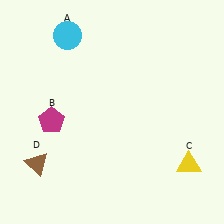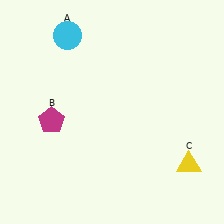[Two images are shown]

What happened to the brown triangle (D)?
The brown triangle (D) was removed in Image 2. It was in the bottom-left area of Image 1.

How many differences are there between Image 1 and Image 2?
There is 1 difference between the two images.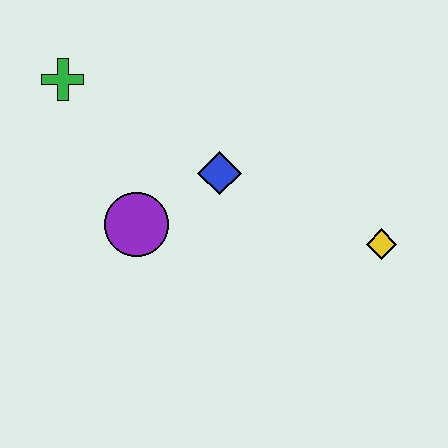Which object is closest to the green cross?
The purple circle is closest to the green cross.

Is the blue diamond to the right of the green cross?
Yes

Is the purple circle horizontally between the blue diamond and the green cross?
Yes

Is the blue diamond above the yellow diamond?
Yes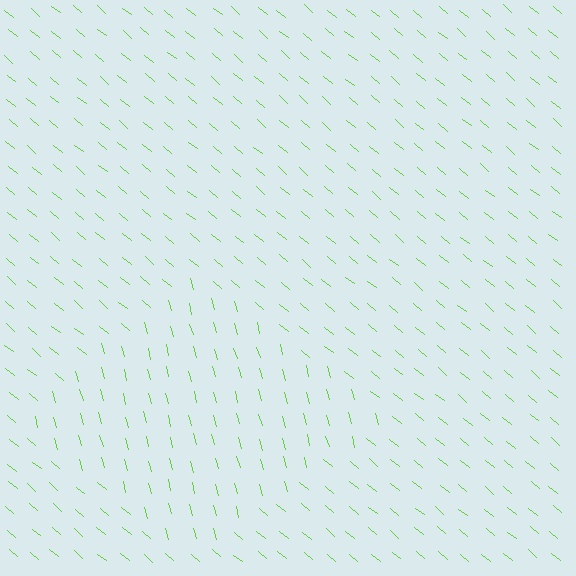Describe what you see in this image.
The image is filled with small lime line segments. A diamond region in the image has lines oriented differently from the surrounding lines, creating a visible texture boundary.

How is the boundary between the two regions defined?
The boundary is defined purely by a change in line orientation (approximately 35 degrees difference). All lines are the same color and thickness.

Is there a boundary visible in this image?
Yes, there is a texture boundary formed by a change in line orientation.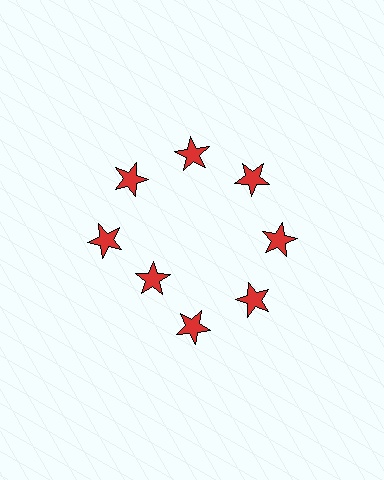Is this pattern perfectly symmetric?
No. The 8 red stars are arranged in a ring, but one element near the 8 o'clock position is pulled inward toward the center, breaking the 8-fold rotational symmetry.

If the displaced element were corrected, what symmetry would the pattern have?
It would have 8-fold rotational symmetry — the pattern would map onto itself every 45 degrees.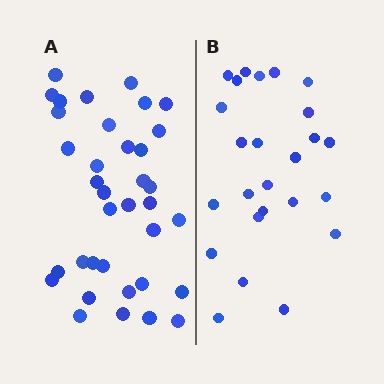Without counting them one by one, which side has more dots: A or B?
Region A (the left region) has more dots.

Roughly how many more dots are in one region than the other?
Region A has roughly 12 or so more dots than region B.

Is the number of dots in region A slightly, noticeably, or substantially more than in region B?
Region A has noticeably more, but not dramatically so. The ratio is roughly 1.4 to 1.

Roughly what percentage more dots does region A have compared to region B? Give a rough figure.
About 45% more.